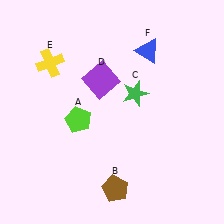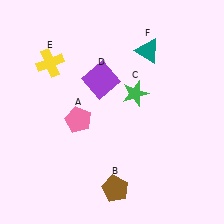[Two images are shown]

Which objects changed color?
A changed from lime to pink. F changed from blue to teal.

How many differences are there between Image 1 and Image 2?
There are 2 differences between the two images.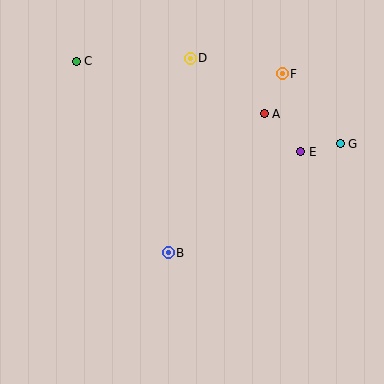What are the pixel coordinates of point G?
Point G is at (340, 144).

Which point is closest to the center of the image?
Point B at (168, 253) is closest to the center.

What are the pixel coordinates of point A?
Point A is at (264, 114).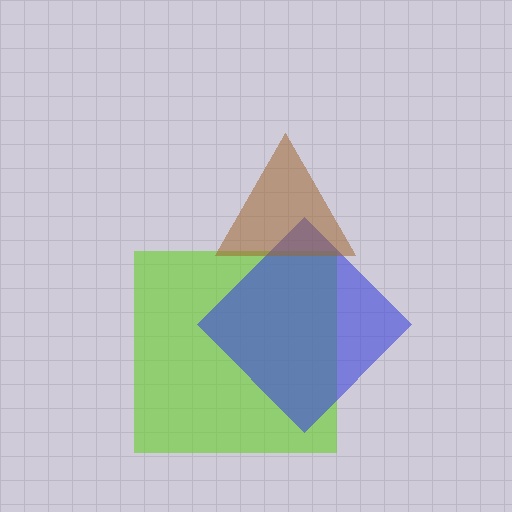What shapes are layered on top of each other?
The layered shapes are: a lime square, a blue diamond, a brown triangle.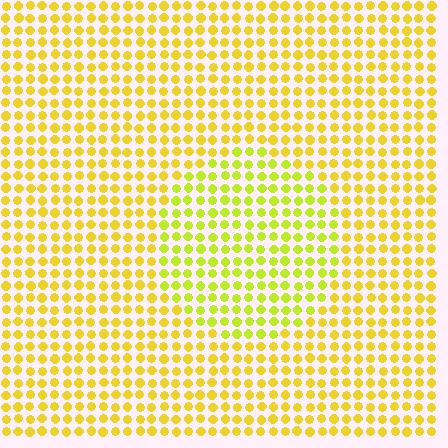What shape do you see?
I see a circle.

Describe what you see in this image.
The image is filled with small yellow elements in a uniform arrangement. A circle-shaped region is visible where the elements are tinted to a slightly different hue, forming a subtle color boundary.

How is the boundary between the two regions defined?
The boundary is defined purely by a slight shift in hue (about 23 degrees). Spacing, size, and orientation are identical on both sides.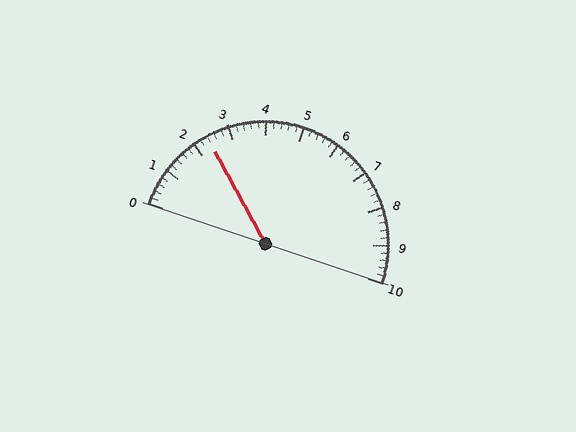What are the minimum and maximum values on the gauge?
The gauge ranges from 0 to 10.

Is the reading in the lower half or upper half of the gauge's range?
The reading is in the lower half of the range (0 to 10).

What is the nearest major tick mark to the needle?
The nearest major tick mark is 2.